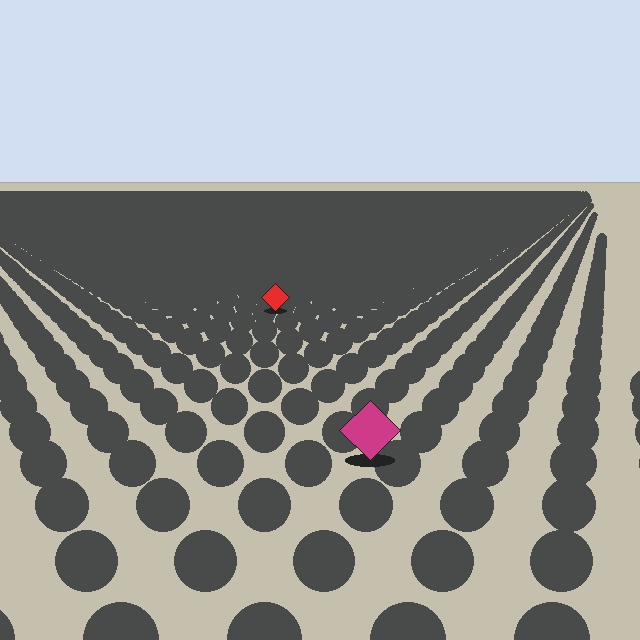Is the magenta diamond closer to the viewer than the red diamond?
Yes. The magenta diamond is closer — you can tell from the texture gradient: the ground texture is coarser near it.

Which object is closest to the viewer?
The magenta diamond is closest. The texture marks near it are larger and more spread out.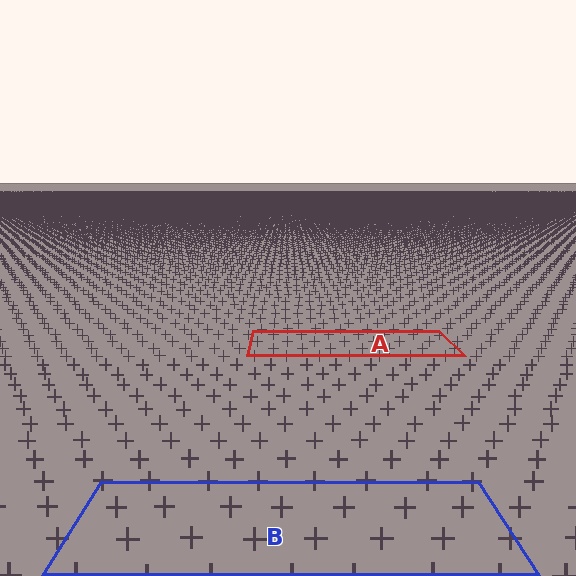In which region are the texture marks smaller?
The texture marks are smaller in region A, because it is farther away.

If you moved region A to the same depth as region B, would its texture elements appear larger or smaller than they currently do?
They would appear larger. At a closer depth, the same texture elements are projected at a bigger on-screen size.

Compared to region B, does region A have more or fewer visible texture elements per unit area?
Region A has more texture elements per unit area — they are packed more densely because it is farther away.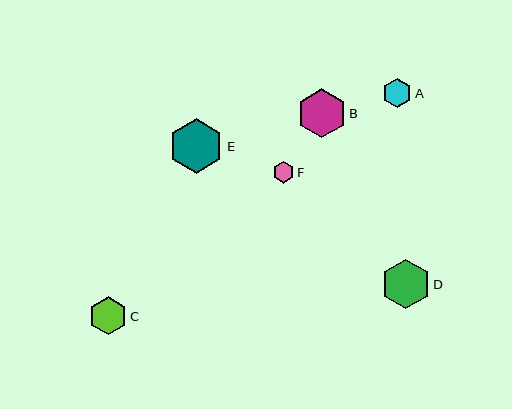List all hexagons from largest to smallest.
From largest to smallest: E, D, B, C, A, F.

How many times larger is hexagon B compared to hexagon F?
Hexagon B is approximately 2.3 times the size of hexagon F.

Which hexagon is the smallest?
Hexagon F is the smallest with a size of approximately 22 pixels.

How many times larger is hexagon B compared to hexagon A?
Hexagon B is approximately 1.7 times the size of hexagon A.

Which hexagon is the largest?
Hexagon E is the largest with a size of approximately 55 pixels.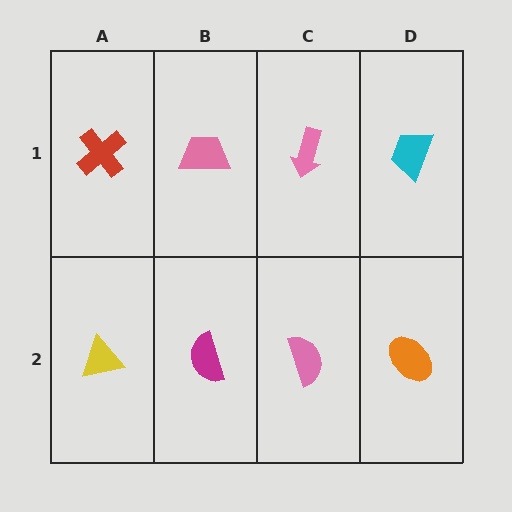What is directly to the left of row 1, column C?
A pink trapezoid.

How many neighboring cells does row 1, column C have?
3.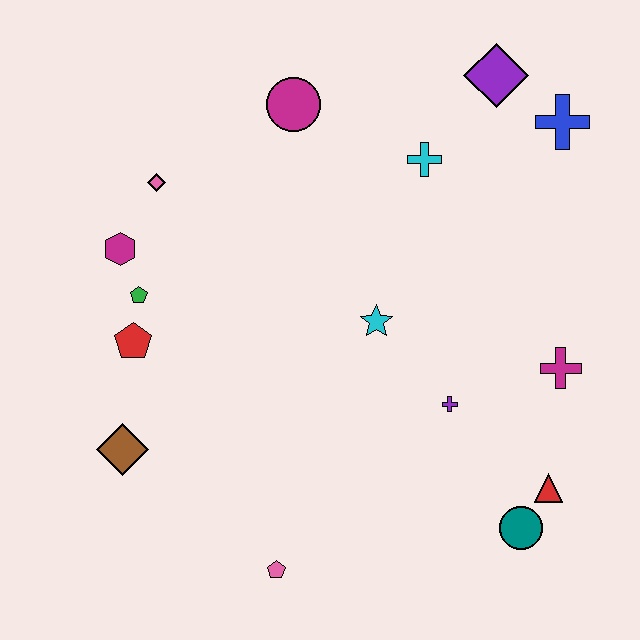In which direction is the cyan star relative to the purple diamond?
The cyan star is below the purple diamond.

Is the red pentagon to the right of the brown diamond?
Yes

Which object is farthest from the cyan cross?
The pink pentagon is farthest from the cyan cross.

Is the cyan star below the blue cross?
Yes